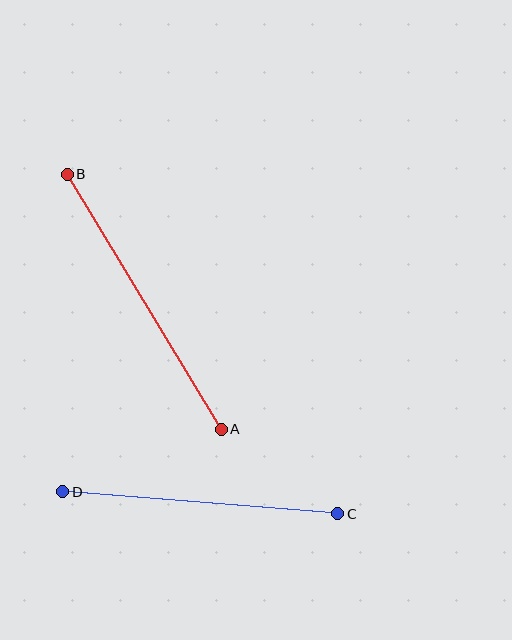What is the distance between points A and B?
The distance is approximately 298 pixels.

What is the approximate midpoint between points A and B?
The midpoint is at approximately (144, 302) pixels.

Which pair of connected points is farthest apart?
Points A and B are farthest apart.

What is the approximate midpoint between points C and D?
The midpoint is at approximately (200, 503) pixels.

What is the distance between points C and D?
The distance is approximately 276 pixels.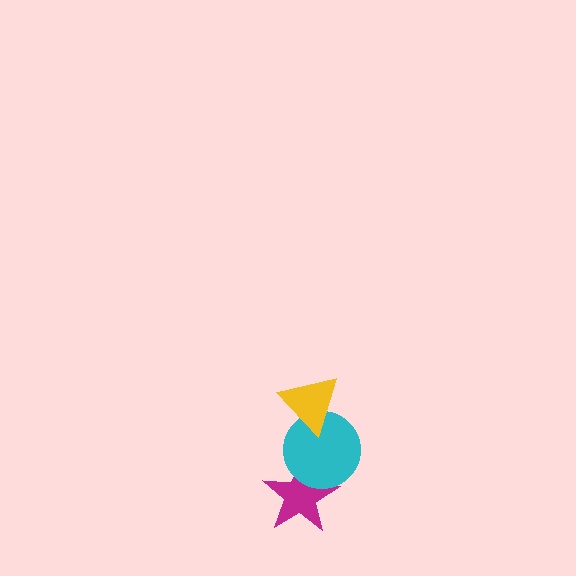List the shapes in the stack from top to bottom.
From top to bottom: the yellow triangle, the cyan circle, the magenta star.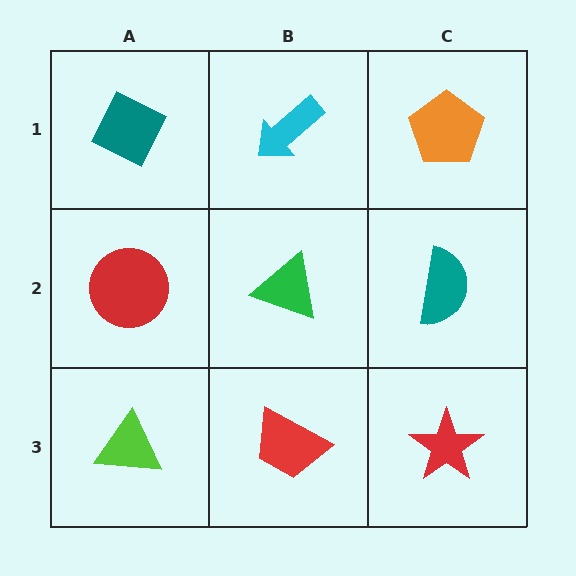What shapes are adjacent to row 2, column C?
An orange pentagon (row 1, column C), a red star (row 3, column C), a green triangle (row 2, column B).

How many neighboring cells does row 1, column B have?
3.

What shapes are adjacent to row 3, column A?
A red circle (row 2, column A), a red trapezoid (row 3, column B).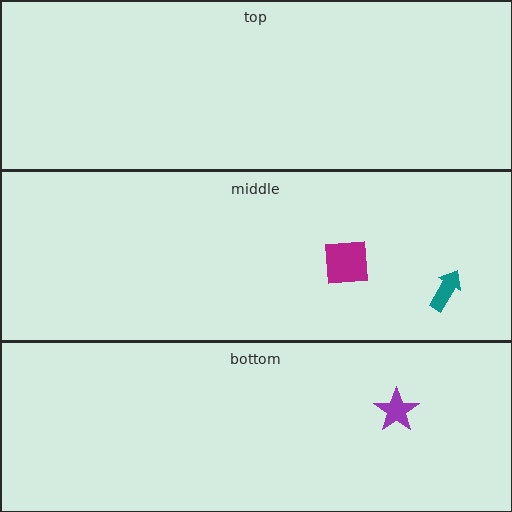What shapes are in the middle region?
The teal arrow, the magenta square.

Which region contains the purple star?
The bottom region.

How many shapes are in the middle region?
2.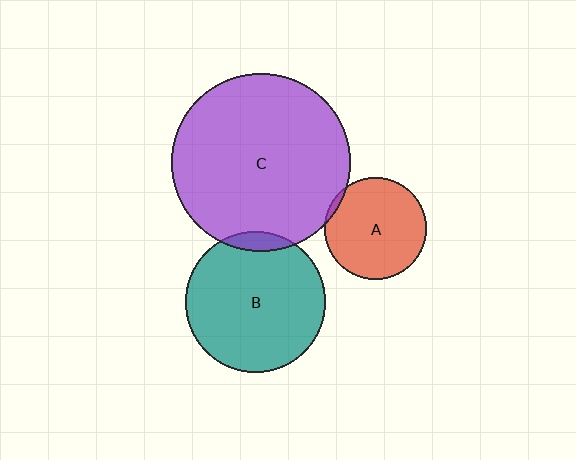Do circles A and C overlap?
Yes.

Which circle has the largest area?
Circle C (purple).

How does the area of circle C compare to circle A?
Approximately 3.1 times.